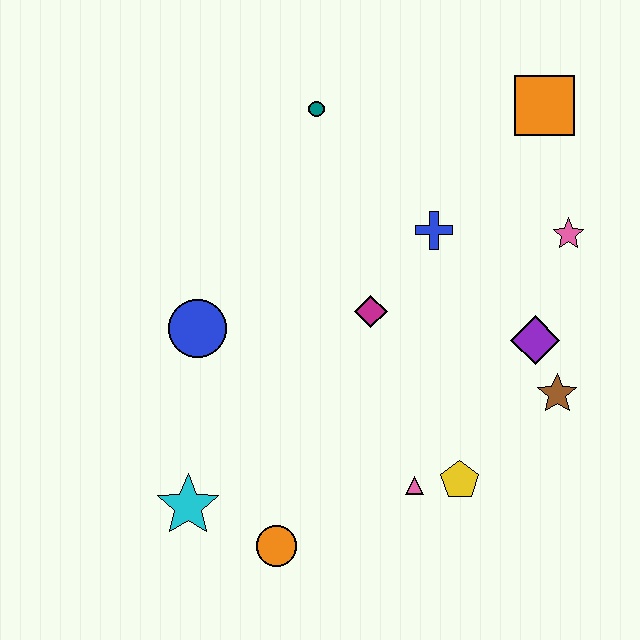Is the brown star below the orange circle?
No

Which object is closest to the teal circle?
The blue cross is closest to the teal circle.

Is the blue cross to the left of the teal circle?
No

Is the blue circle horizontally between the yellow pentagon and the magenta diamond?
No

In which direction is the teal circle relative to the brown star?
The teal circle is above the brown star.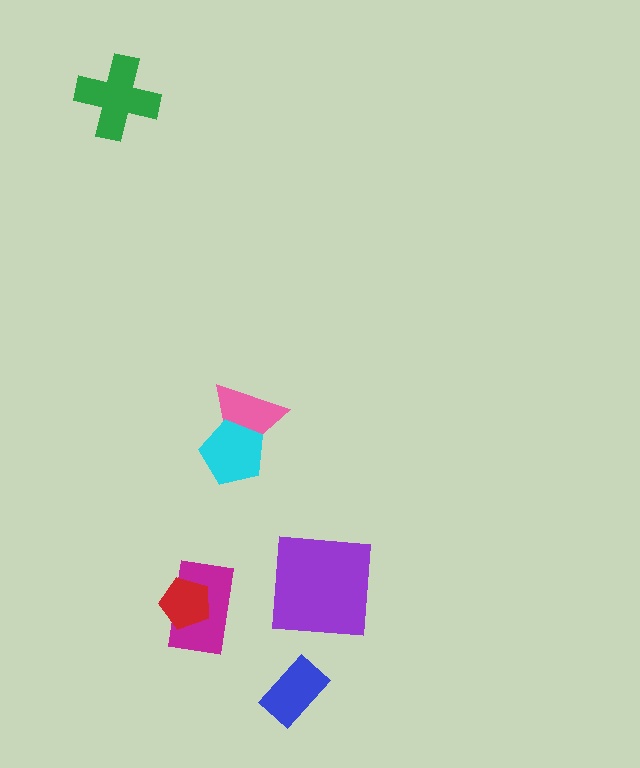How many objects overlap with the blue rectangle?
0 objects overlap with the blue rectangle.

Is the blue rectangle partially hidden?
No, no other shape covers it.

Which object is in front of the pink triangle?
The cyan pentagon is in front of the pink triangle.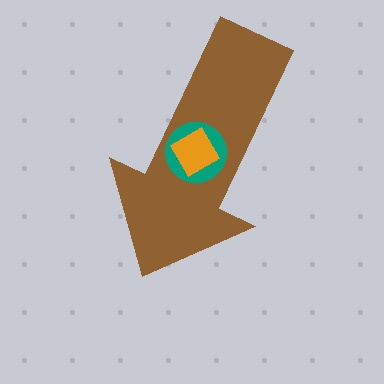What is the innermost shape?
The orange square.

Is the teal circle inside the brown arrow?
Yes.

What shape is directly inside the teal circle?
The orange square.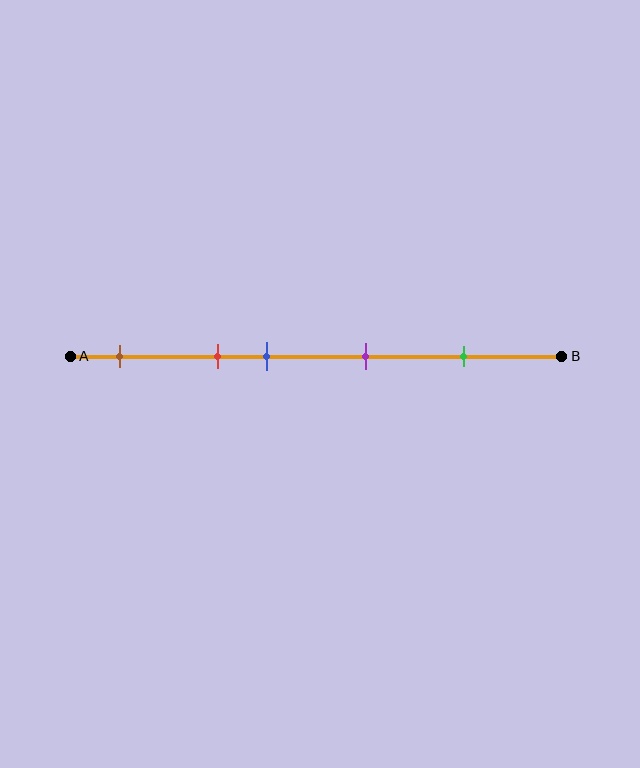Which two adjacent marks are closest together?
The red and blue marks are the closest adjacent pair.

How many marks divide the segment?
There are 5 marks dividing the segment.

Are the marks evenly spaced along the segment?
No, the marks are not evenly spaced.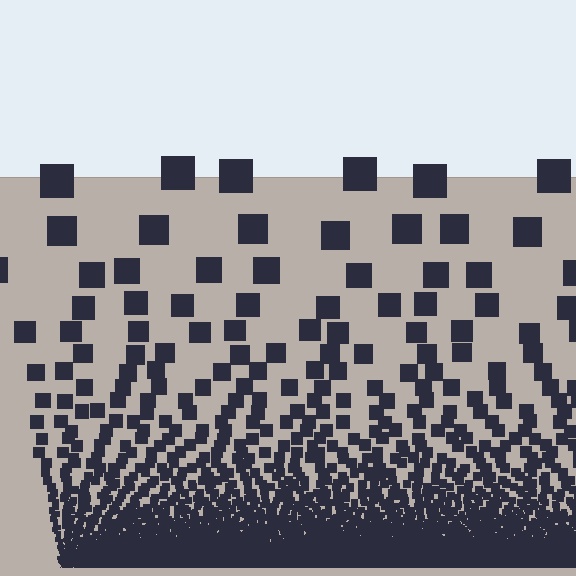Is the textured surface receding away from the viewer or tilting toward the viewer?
The surface appears to tilt toward the viewer. Texture elements get larger and sparser toward the top.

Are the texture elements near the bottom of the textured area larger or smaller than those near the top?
Smaller. The gradient is inverted — elements near the bottom are smaller and denser.